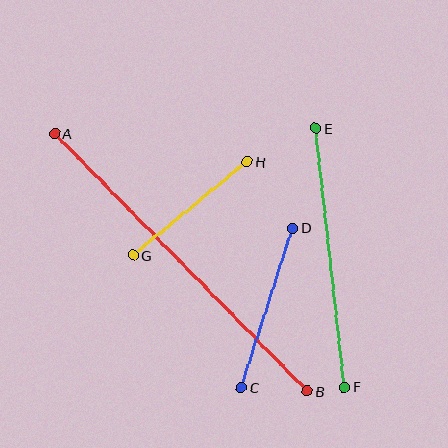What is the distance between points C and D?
The distance is approximately 168 pixels.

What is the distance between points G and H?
The distance is approximately 148 pixels.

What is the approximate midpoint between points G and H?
The midpoint is at approximately (190, 208) pixels.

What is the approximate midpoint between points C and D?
The midpoint is at approximately (267, 308) pixels.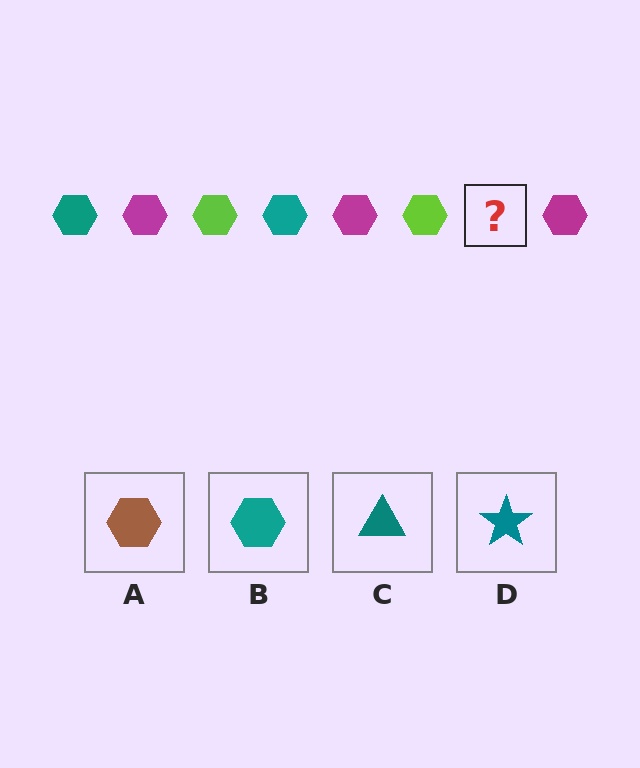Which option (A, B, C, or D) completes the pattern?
B.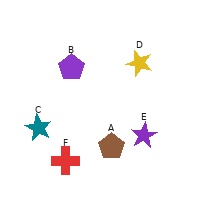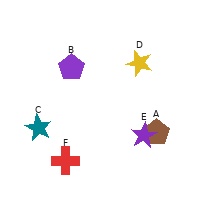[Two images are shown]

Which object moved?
The brown pentagon (A) moved right.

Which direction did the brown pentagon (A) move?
The brown pentagon (A) moved right.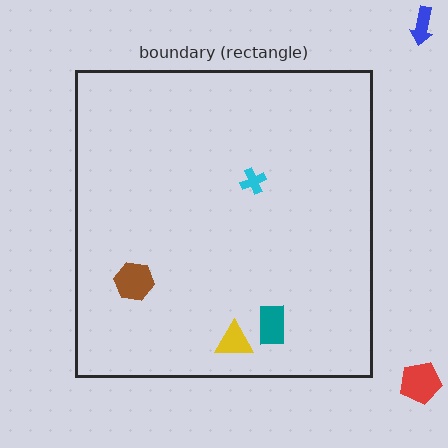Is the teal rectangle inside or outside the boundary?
Inside.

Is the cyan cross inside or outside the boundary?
Inside.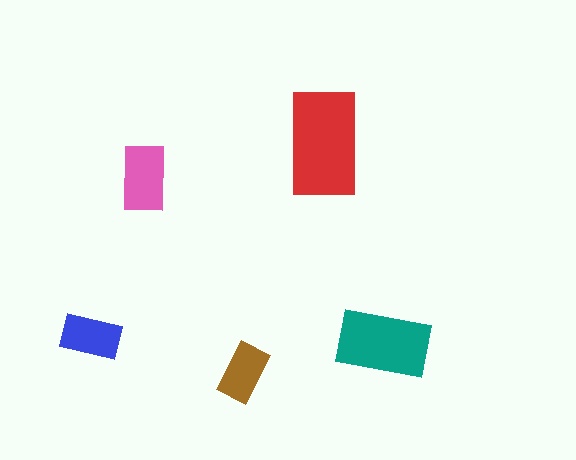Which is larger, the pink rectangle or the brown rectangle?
The pink one.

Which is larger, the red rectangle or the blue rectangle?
The red one.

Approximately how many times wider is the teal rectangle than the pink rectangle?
About 1.5 times wider.